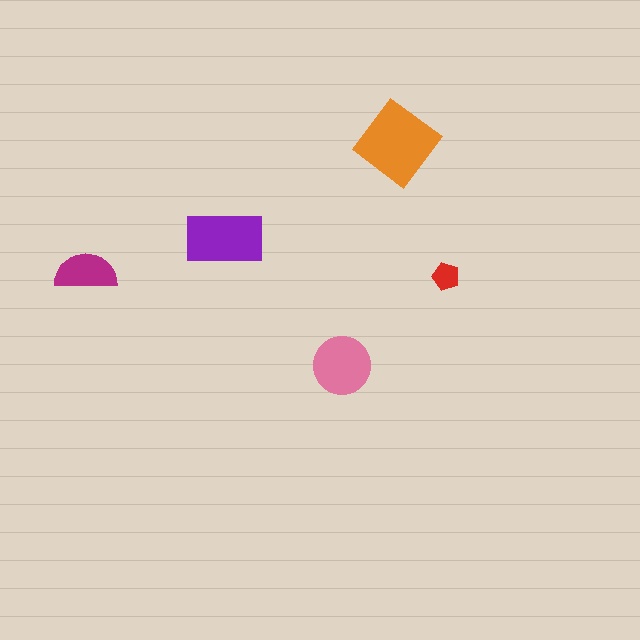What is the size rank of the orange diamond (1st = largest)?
1st.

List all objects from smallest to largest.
The red pentagon, the magenta semicircle, the pink circle, the purple rectangle, the orange diamond.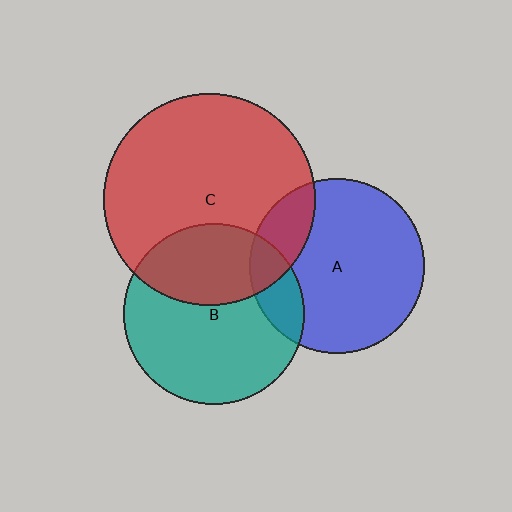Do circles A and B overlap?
Yes.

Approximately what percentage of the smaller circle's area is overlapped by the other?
Approximately 15%.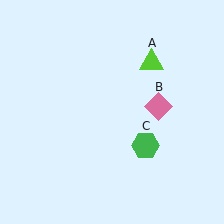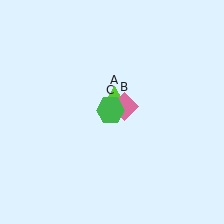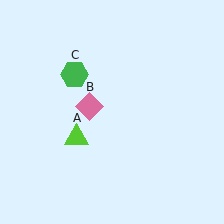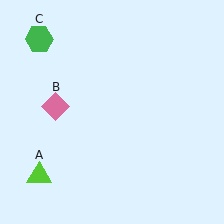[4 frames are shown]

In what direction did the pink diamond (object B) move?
The pink diamond (object B) moved left.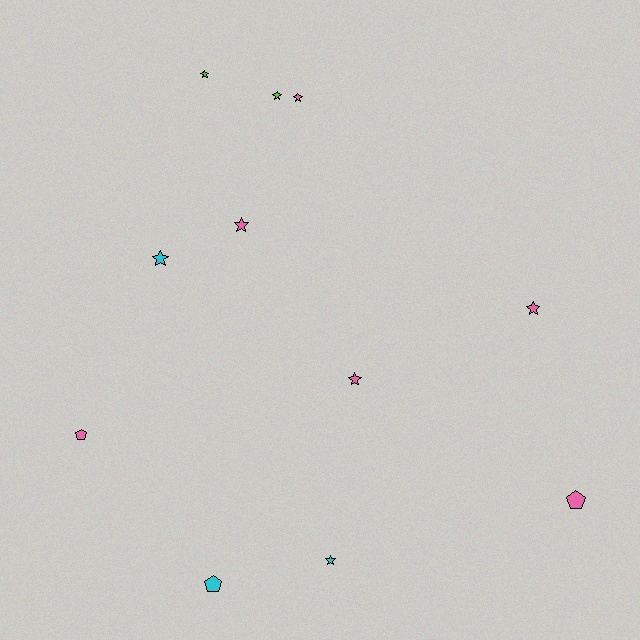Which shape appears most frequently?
Star, with 8 objects.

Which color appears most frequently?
Pink, with 6 objects.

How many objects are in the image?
There are 11 objects.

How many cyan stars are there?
There are 2 cyan stars.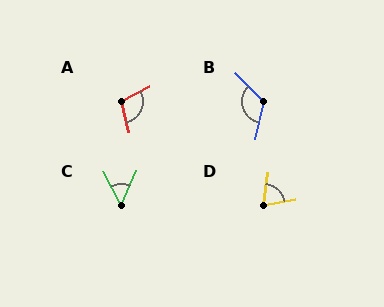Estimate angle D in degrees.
Approximately 72 degrees.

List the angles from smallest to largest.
C (52°), D (72°), A (103°), B (124°).